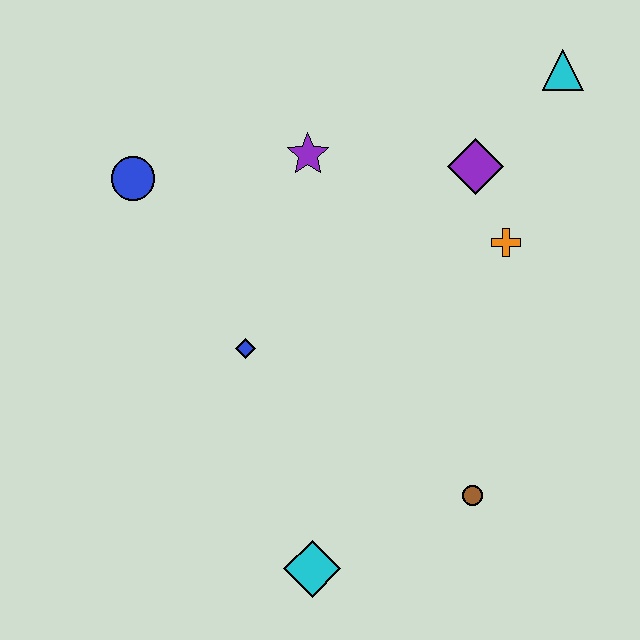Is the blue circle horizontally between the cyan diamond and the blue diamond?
No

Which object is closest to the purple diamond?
The orange cross is closest to the purple diamond.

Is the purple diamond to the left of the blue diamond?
No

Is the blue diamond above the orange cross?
No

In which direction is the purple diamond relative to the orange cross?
The purple diamond is above the orange cross.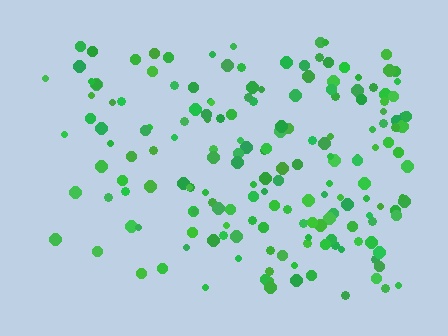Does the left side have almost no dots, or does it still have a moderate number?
Still a moderate number, just noticeably fewer than the right.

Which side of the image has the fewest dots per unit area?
The left.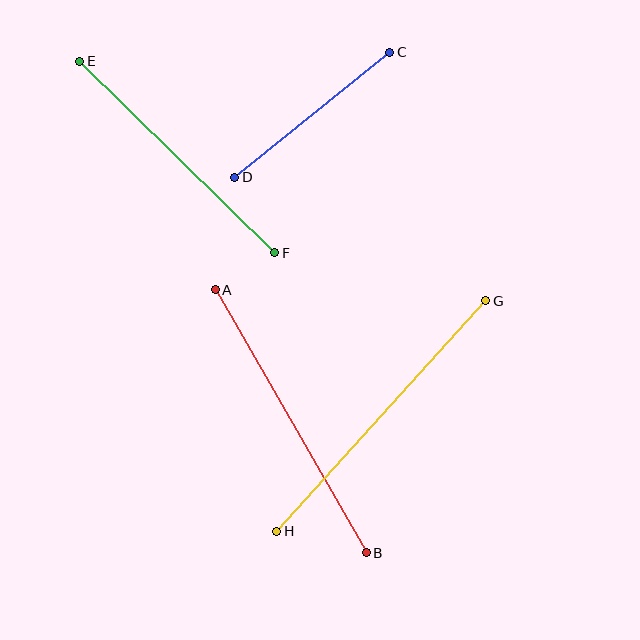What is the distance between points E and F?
The distance is approximately 274 pixels.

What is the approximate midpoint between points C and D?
The midpoint is at approximately (312, 115) pixels.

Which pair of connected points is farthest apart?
Points G and H are farthest apart.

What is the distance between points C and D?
The distance is approximately 199 pixels.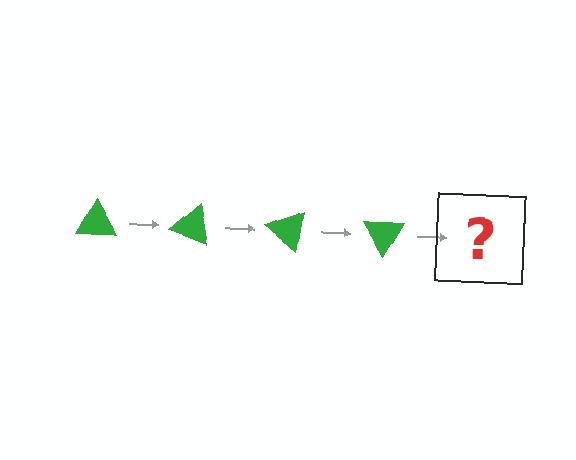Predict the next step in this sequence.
The next step is a green triangle rotated 80 degrees.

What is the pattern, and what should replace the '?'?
The pattern is that the triangle rotates 20 degrees each step. The '?' should be a green triangle rotated 80 degrees.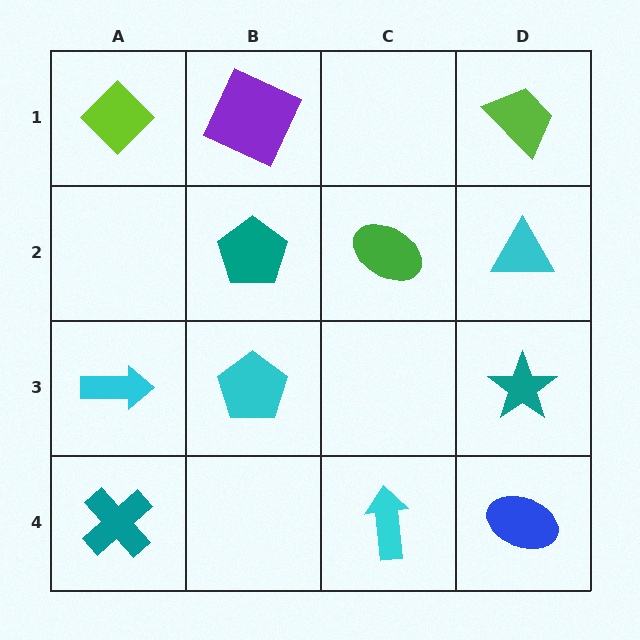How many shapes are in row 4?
3 shapes.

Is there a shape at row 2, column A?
No, that cell is empty.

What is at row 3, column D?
A teal star.